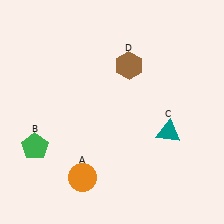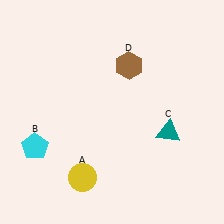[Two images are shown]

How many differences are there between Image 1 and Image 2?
There are 2 differences between the two images.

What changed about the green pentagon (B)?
In Image 1, B is green. In Image 2, it changed to cyan.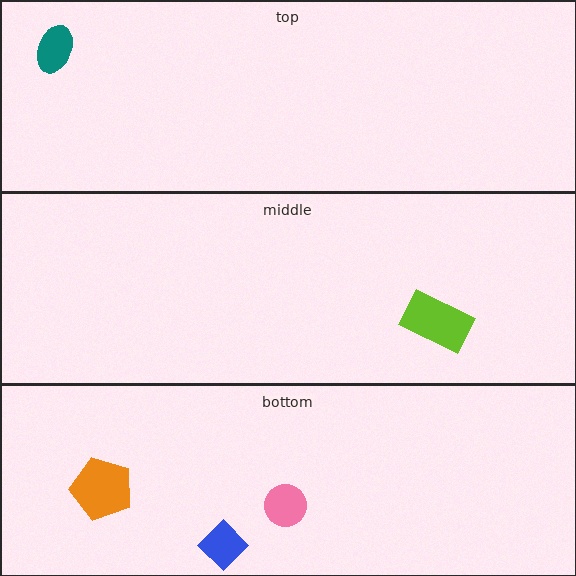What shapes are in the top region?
The teal ellipse.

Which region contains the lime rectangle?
The middle region.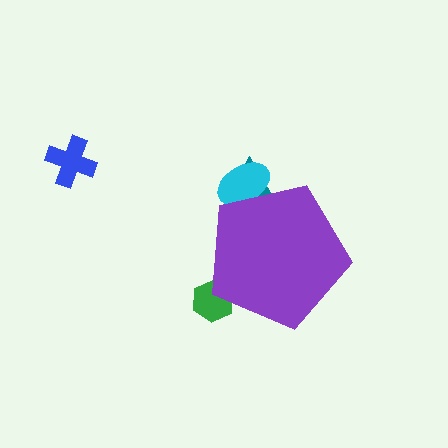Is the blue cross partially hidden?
No, the blue cross is fully visible.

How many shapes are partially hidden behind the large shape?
3 shapes are partially hidden.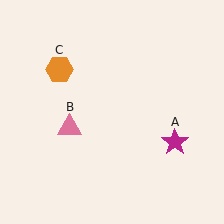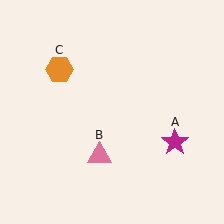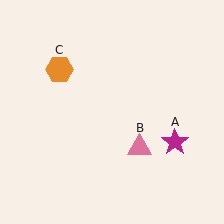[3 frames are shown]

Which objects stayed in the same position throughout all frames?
Magenta star (object A) and orange hexagon (object C) remained stationary.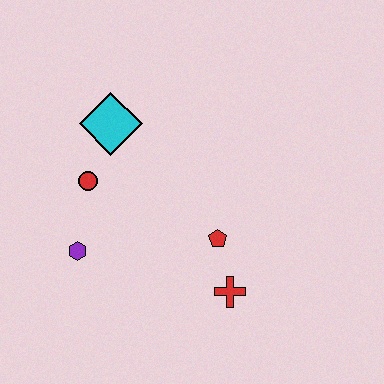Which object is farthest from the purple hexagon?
The red cross is farthest from the purple hexagon.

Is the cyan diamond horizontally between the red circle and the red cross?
Yes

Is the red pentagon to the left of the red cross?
Yes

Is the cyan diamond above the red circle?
Yes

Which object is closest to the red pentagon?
The red cross is closest to the red pentagon.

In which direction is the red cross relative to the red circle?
The red cross is to the right of the red circle.